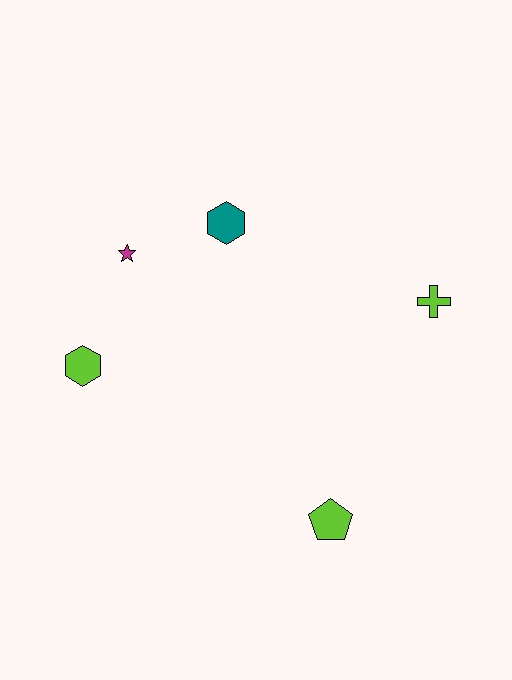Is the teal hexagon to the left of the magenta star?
No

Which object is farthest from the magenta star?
The lime pentagon is farthest from the magenta star.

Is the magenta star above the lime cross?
Yes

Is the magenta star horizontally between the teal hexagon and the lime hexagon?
Yes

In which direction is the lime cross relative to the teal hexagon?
The lime cross is to the right of the teal hexagon.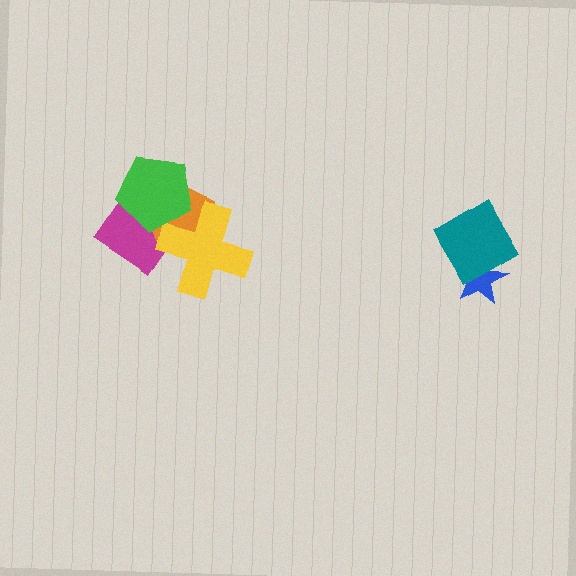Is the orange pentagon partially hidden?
Yes, it is partially covered by another shape.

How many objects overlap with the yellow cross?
3 objects overlap with the yellow cross.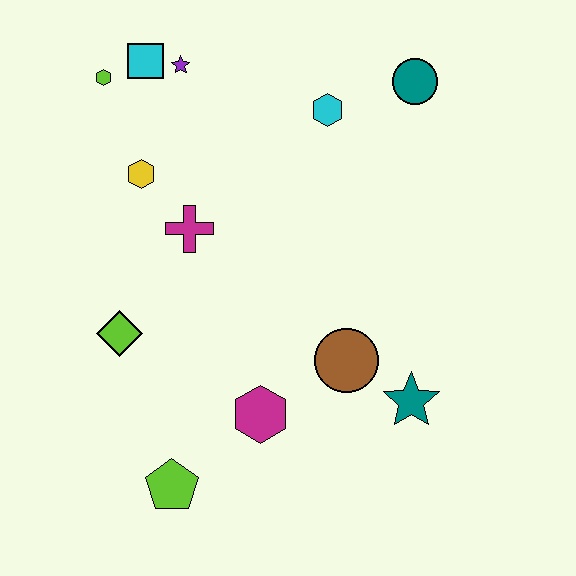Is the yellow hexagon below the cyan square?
Yes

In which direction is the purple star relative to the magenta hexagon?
The purple star is above the magenta hexagon.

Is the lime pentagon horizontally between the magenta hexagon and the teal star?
No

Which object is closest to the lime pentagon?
The magenta hexagon is closest to the lime pentagon.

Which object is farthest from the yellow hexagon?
The teal star is farthest from the yellow hexagon.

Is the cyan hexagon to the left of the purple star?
No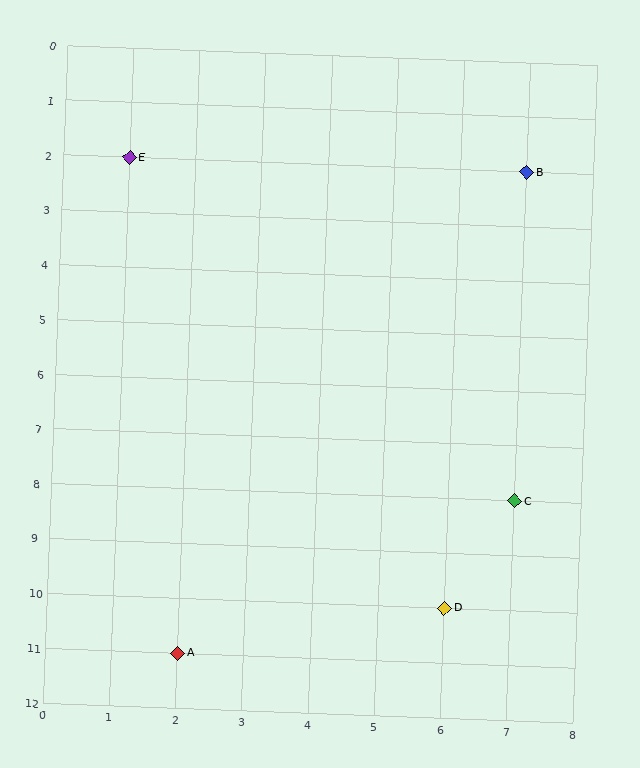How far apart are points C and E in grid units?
Points C and E are 6 columns and 6 rows apart (about 8.5 grid units diagonally).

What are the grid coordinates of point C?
Point C is at grid coordinates (7, 8).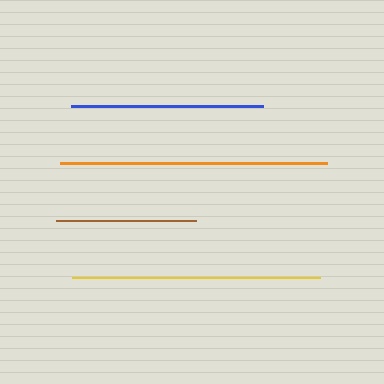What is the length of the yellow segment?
The yellow segment is approximately 248 pixels long.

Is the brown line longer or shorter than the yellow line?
The yellow line is longer than the brown line.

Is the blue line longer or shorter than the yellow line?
The yellow line is longer than the blue line.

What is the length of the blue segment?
The blue segment is approximately 192 pixels long.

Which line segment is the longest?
The orange line is the longest at approximately 267 pixels.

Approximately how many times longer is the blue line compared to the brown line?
The blue line is approximately 1.4 times the length of the brown line.